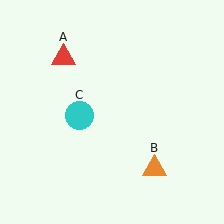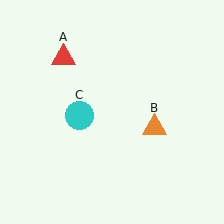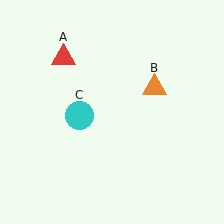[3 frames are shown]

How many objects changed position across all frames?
1 object changed position: orange triangle (object B).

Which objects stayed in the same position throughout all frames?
Red triangle (object A) and cyan circle (object C) remained stationary.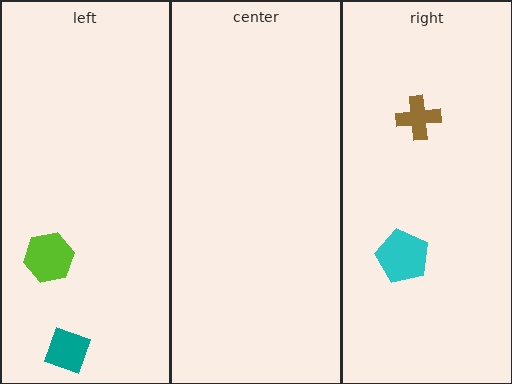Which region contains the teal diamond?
The left region.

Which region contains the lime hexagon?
The left region.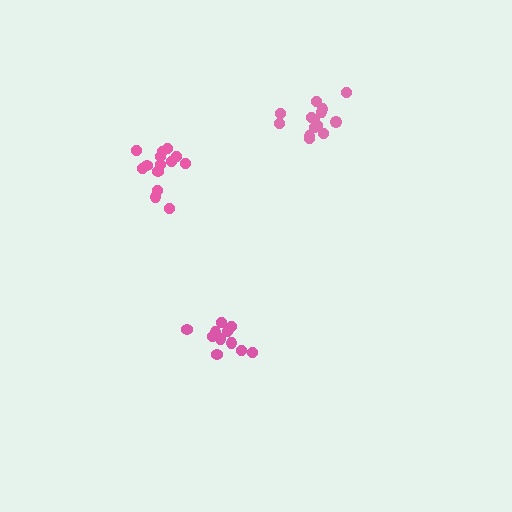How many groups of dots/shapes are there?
There are 3 groups.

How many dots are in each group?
Group 1: 11 dots, Group 2: 14 dots, Group 3: 14 dots (39 total).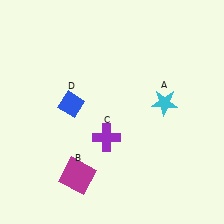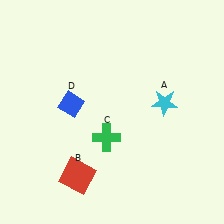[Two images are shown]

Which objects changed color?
B changed from magenta to red. C changed from purple to green.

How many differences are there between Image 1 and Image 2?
There are 2 differences between the two images.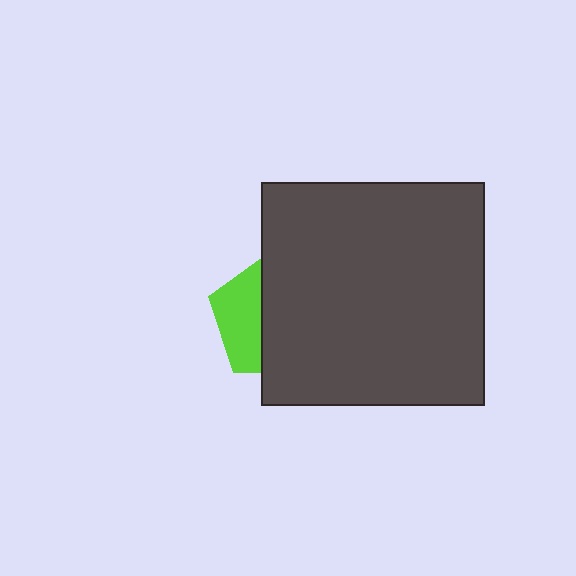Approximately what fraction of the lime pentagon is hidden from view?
Roughly 63% of the lime pentagon is hidden behind the dark gray square.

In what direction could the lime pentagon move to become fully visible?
The lime pentagon could move left. That would shift it out from behind the dark gray square entirely.